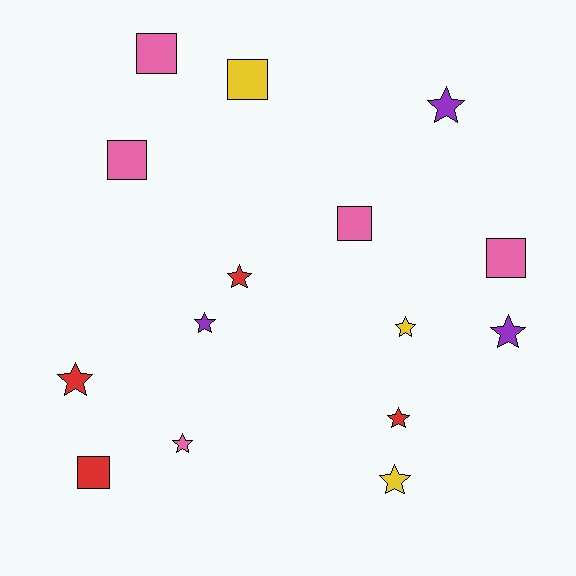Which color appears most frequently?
Pink, with 5 objects.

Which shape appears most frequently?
Star, with 9 objects.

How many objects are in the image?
There are 15 objects.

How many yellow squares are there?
There is 1 yellow square.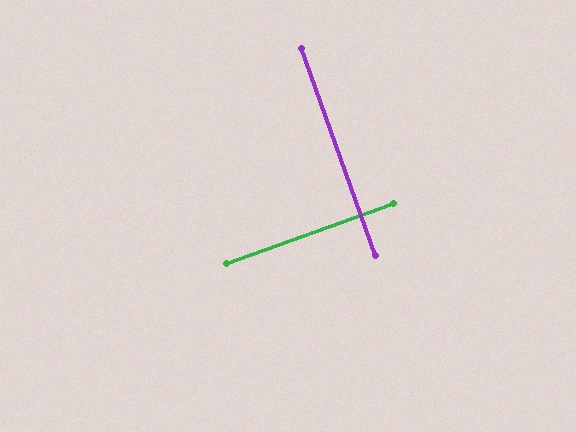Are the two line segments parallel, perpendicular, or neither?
Perpendicular — they meet at approximately 90°.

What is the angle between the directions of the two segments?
Approximately 90 degrees.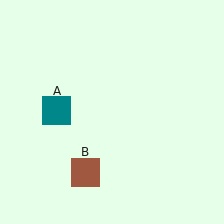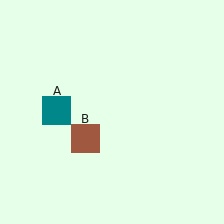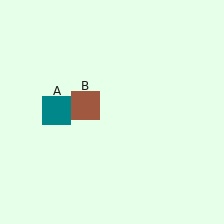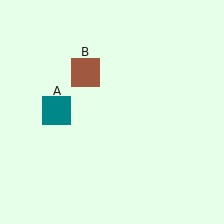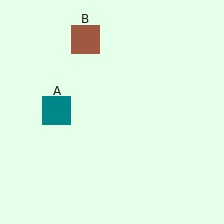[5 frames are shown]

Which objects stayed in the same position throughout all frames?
Teal square (object A) remained stationary.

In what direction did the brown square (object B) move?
The brown square (object B) moved up.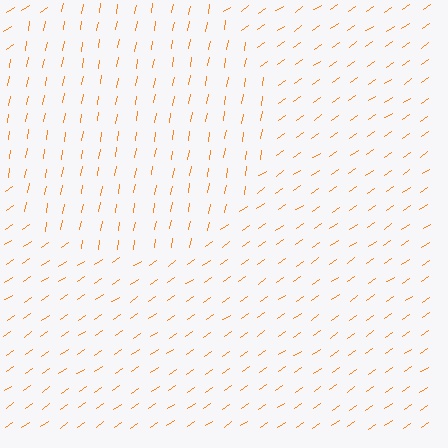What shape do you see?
I see a circle.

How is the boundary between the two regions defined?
The boundary is defined purely by a change in line orientation (approximately 45 degrees difference). All lines are the same color and thickness.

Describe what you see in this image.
The image is filled with small orange line segments. A circle region in the image has lines oriented differently from the surrounding lines, creating a visible texture boundary.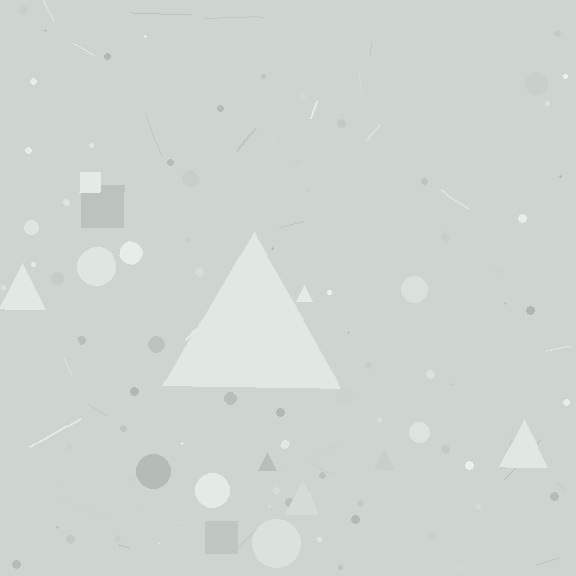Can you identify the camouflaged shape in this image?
The camouflaged shape is a triangle.